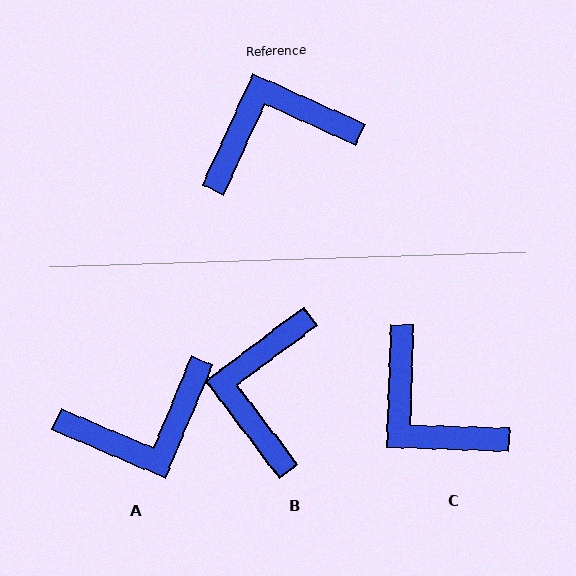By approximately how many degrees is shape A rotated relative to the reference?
Approximately 179 degrees clockwise.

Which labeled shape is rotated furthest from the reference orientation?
A, about 179 degrees away.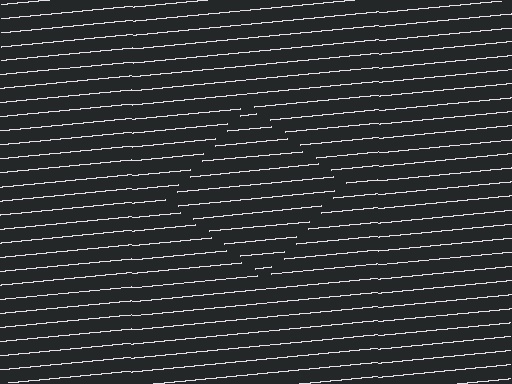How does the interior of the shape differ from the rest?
The interior of the shape contains the same grating, shifted by half a period — the contour is defined by the phase discontinuity where line-ends from the inner and outer gratings abut.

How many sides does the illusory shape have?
4 sides — the line-ends trace a square.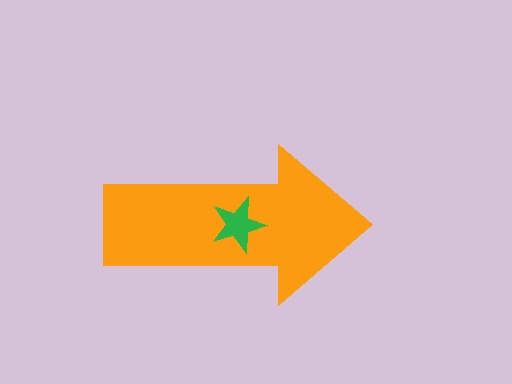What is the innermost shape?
The green star.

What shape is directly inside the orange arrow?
The green star.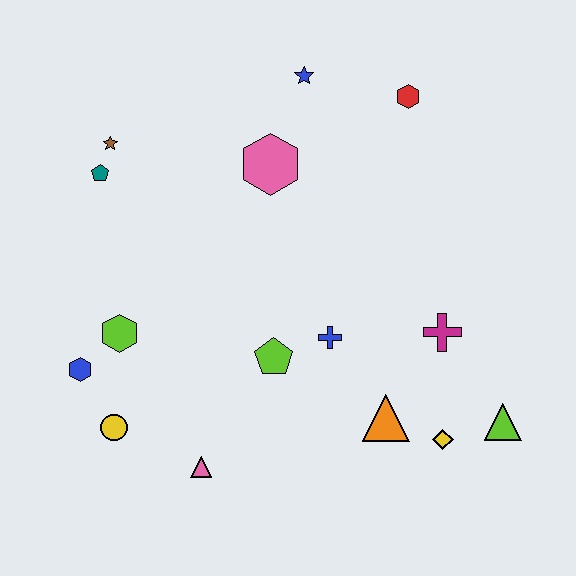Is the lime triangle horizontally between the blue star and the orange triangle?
No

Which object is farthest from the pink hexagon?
The lime triangle is farthest from the pink hexagon.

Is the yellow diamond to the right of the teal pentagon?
Yes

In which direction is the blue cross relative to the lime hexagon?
The blue cross is to the right of the lime hexagon.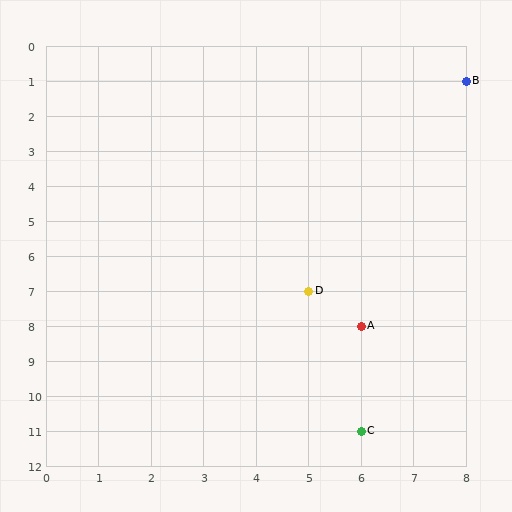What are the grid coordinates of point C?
Point C is at grid coordinates (6, 11).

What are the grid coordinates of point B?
Point B is at grid coordinates (8, 1).